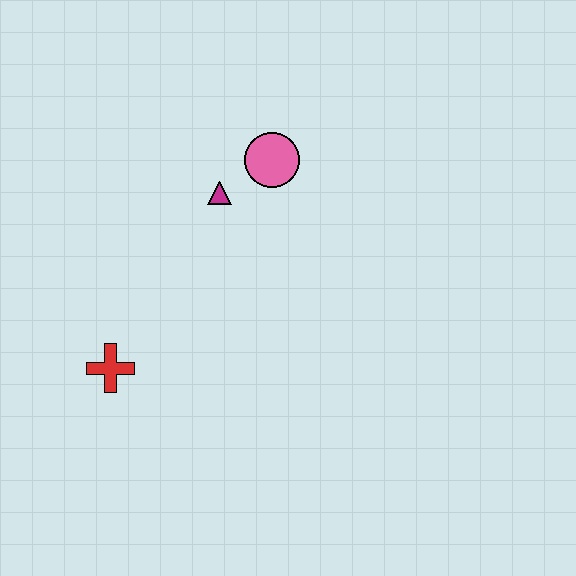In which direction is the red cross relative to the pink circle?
The red cross is below the pink circle.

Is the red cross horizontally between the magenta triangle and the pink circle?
No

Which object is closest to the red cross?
The magenta triangle is closest to the red cross.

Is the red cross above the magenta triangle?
No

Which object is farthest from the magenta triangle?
The red cross is farthest from the magenta triangle.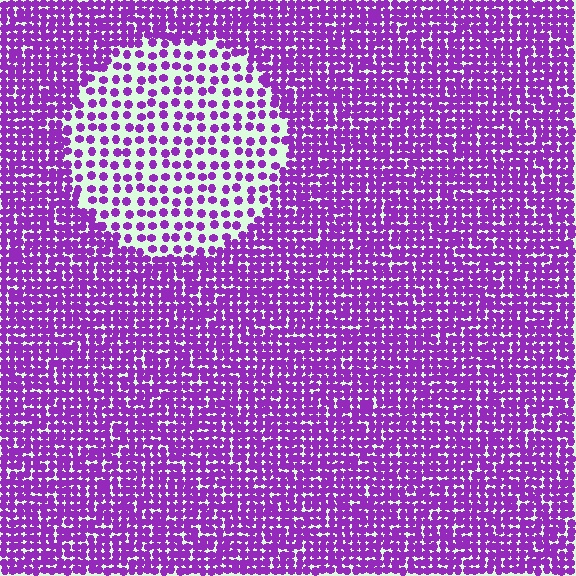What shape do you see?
I see a circle.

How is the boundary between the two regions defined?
The boundary is defined by a change in element density (approximately 2.3x ratio). All elements are the same color, size, and shape.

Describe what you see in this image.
The image contains small purple elements arranged at two different densities. A circle-shaped region is visible where the elements are less densely packed than the surrounding area.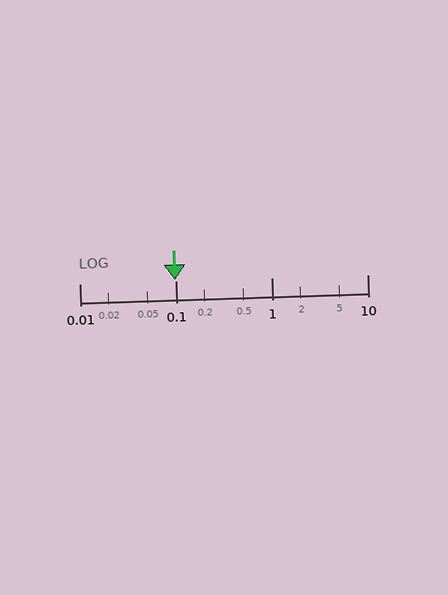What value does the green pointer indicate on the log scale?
The pointer indicates approximately 0.098.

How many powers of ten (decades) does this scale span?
The scale spans 3 decades, from 0.01 to 10.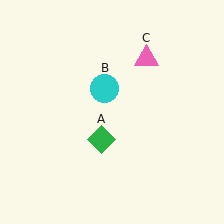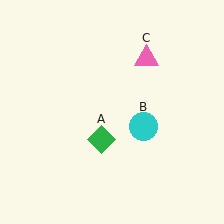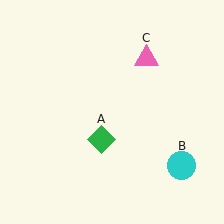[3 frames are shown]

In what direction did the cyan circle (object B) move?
The cyan circle (object B) moved down and to the right.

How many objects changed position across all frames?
1 object changed position: cyan circle (object B).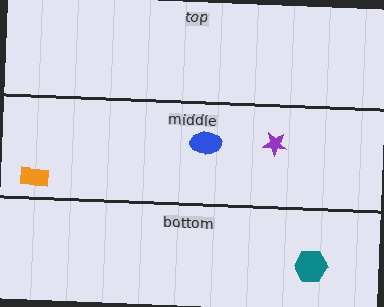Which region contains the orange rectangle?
The middle region.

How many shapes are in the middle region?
3.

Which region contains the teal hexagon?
The bottom region.